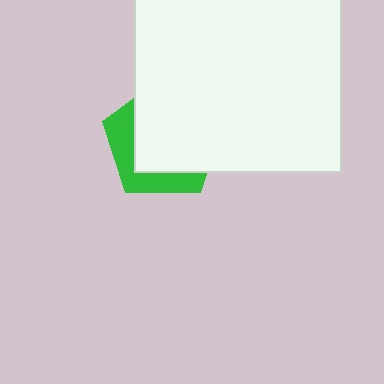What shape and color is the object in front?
The object in front is a white square.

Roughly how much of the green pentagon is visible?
A small part of it is visible (roughly 32%).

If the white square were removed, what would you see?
You would see the complete green pentagon.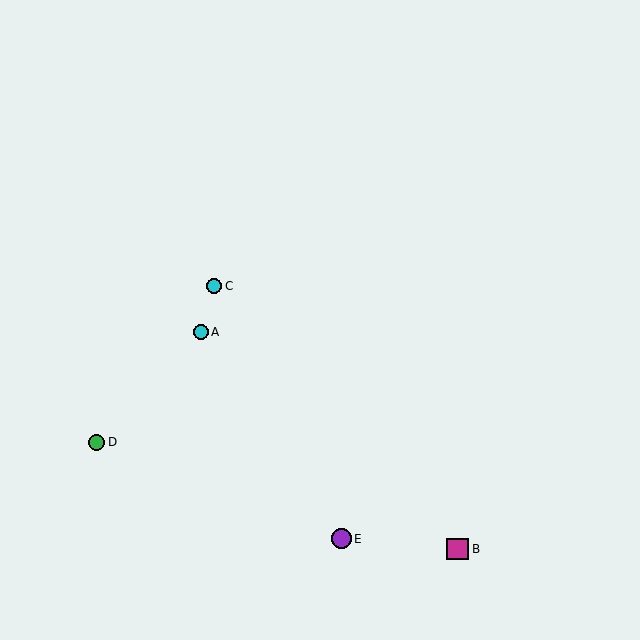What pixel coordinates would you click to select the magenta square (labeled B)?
Click at (458, 549) to select the magenta square B.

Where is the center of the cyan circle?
The center of the cyan circle is at (201, 332).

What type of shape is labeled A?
Shape A is a cyan circle.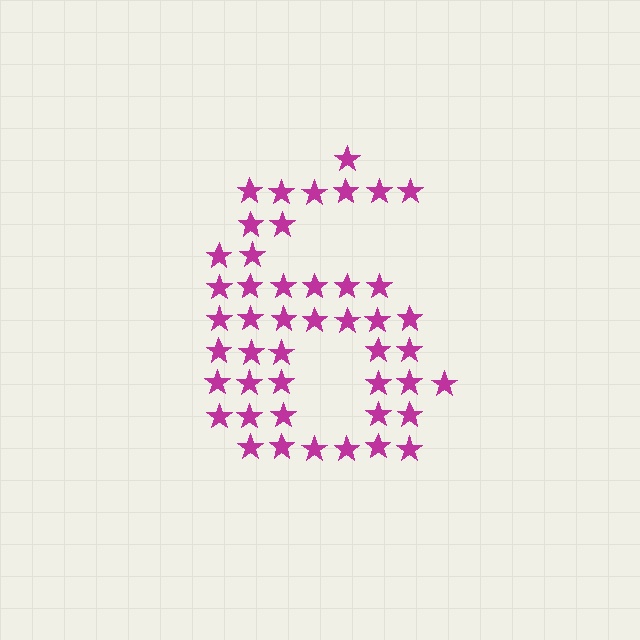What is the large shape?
The large shape is the digit 6.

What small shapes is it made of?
It is made of small stars.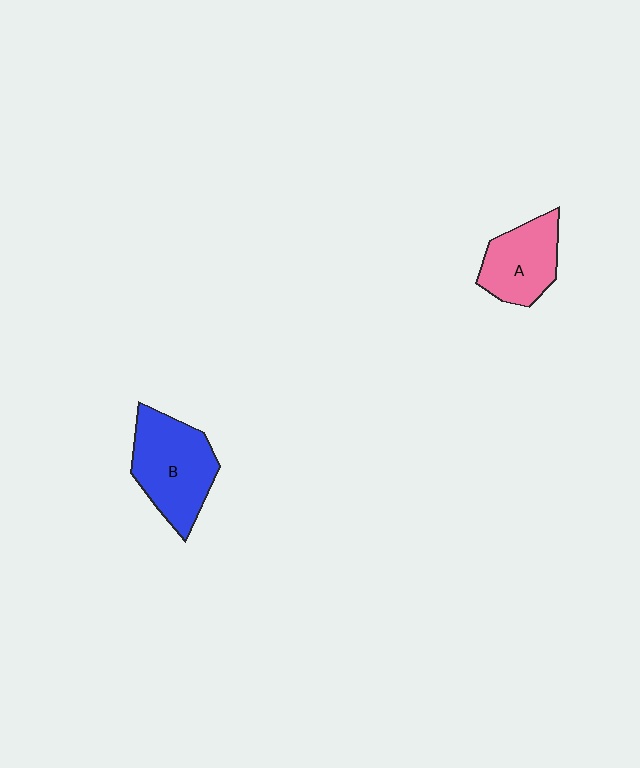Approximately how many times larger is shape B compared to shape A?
Approximately 1.3 times.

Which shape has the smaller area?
Shape A (pink).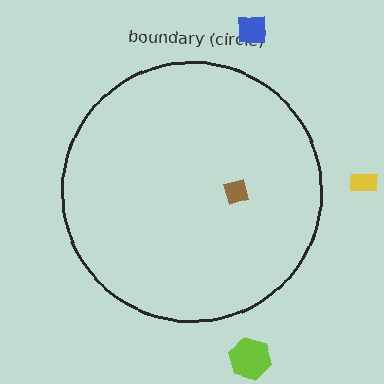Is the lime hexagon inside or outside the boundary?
Outside.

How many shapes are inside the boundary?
1 inside, 3 outside.